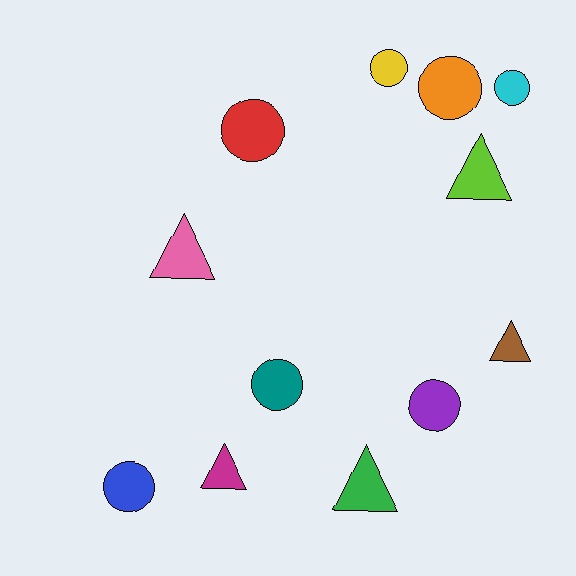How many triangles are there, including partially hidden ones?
There are 5 triangles.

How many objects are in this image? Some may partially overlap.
There are 12 objects.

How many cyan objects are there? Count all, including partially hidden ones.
There is 1 cyan object.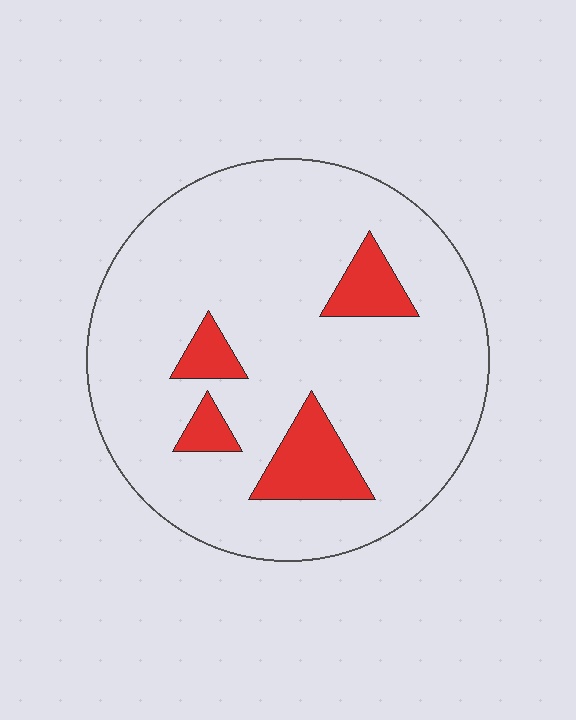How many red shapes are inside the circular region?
4.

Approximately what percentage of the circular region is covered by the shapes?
Approximately 15%.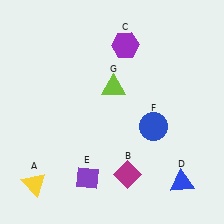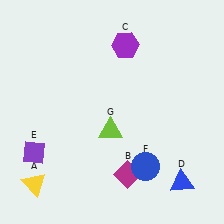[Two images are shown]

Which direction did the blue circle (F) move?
The blue circle (F) moved down.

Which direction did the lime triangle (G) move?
The lime triangle (G) moved down.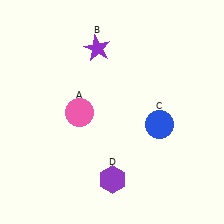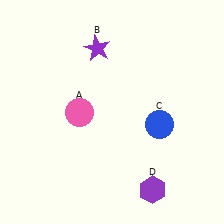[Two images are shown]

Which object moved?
The purple hexagon (D) moved right.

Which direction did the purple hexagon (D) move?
The purple hexagon (D) moved right.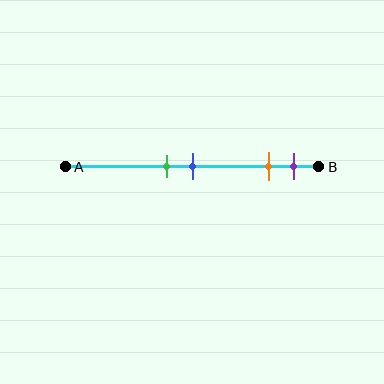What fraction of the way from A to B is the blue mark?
The blue mark is approximately 50% (0.5) of the way from A to B.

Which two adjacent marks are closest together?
The green and blue marks are the closest adjacent pair.